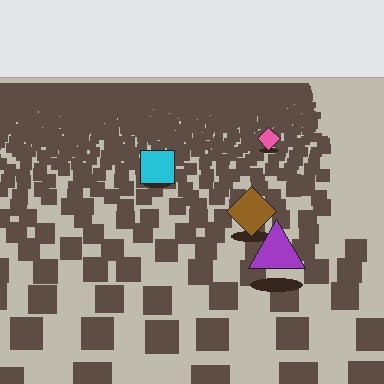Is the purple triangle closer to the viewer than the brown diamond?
Yes. The purple triangle is closer — you can tell from the texture gradient: the ground texture is coarser near it.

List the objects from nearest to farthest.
From nearest to farthest: the purple triangle, the brown diamond, the cyan square, the pink diamond.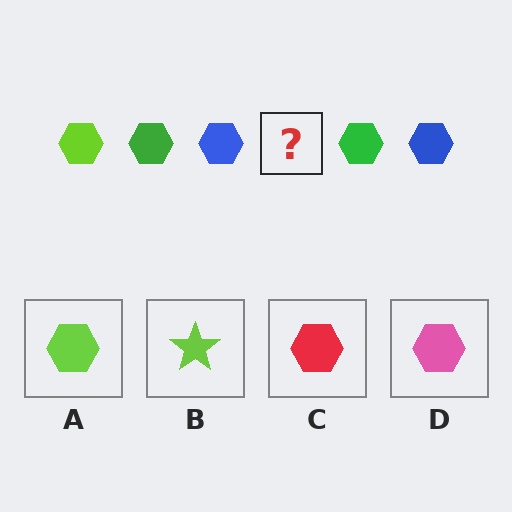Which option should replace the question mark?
Option A.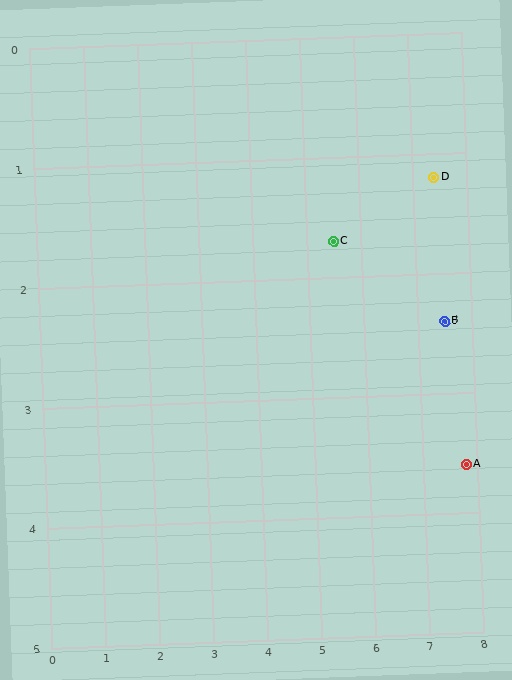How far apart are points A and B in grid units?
Points A and B are about 1.2 grid units apart.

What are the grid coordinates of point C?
Point C is at approximately (5.5, 1.7).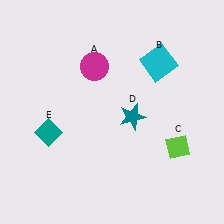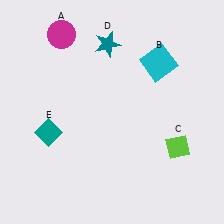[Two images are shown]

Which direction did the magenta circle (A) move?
The magenta circle (A) moved left.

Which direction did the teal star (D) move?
The teal star (D) moved up.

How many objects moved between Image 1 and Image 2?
2 objects moved between the two images.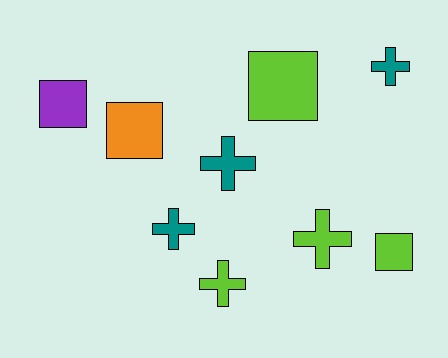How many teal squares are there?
There are no teal squares.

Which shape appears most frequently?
Cross, with 5 objects.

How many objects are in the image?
There are 9 objects.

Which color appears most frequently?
Lime, with 4 objects.